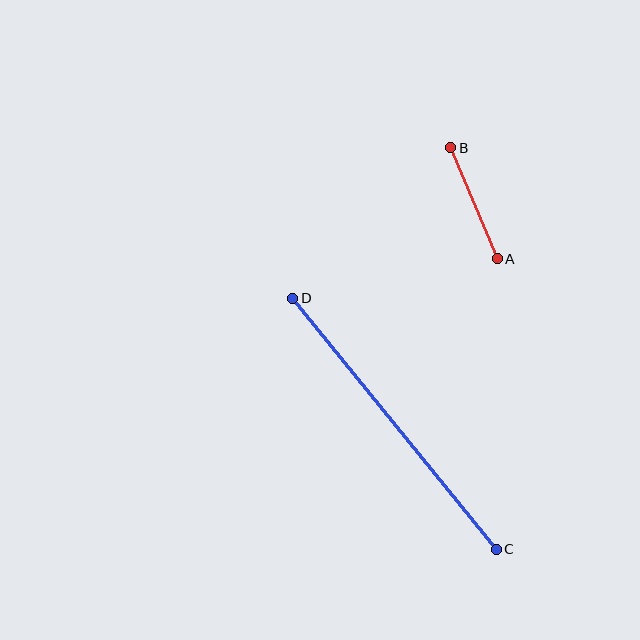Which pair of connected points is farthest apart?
Points C and D are farthest apart.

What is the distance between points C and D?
The distance is approximately 323 pixels.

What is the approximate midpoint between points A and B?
The midpoint is at approximately (474, 203) pixels.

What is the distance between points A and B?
The distance is approximately 120 pixels.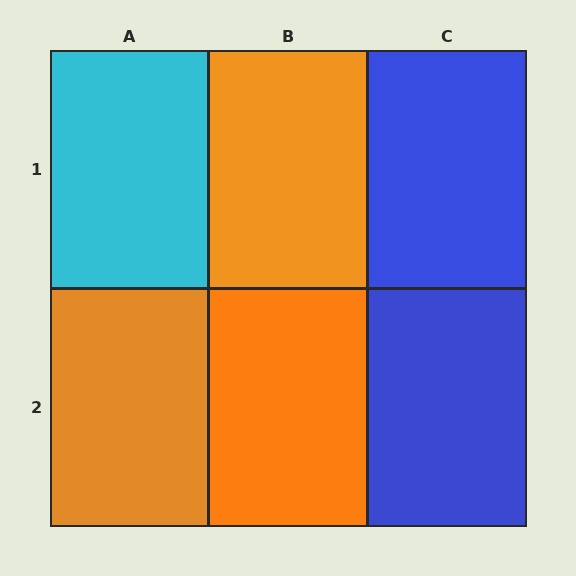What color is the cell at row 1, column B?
Orange.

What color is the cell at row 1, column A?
Cyan.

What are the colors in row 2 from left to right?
Orange, orange, blue.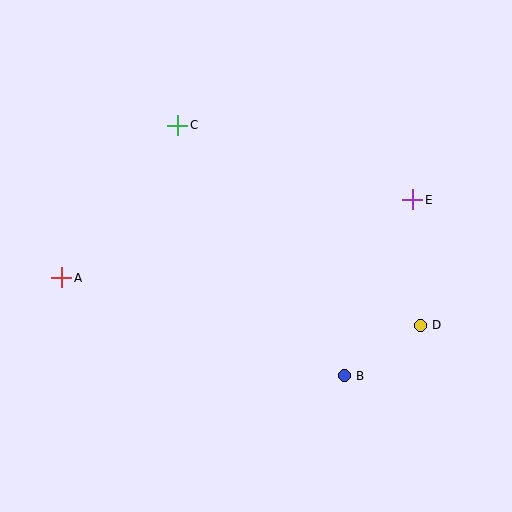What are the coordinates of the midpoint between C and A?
The midpoint between C and A is at (120, 202).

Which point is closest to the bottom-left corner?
Point A is closest to the bottom-left corner.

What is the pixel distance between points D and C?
The distance between D and C is 315 pixels.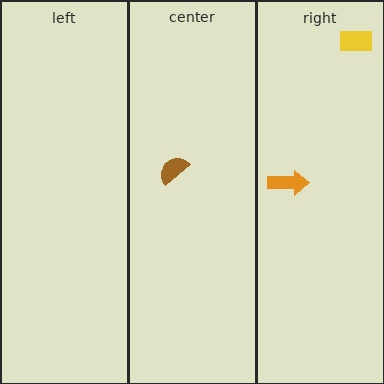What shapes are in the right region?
The orange arrow, the yellow rectangle.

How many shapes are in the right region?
2.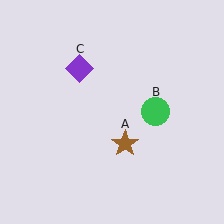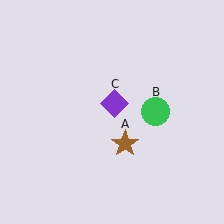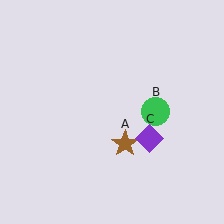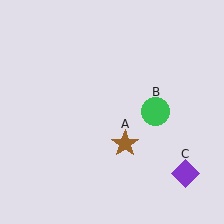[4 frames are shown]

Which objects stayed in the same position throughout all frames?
Brown star (object A) and green circle (object B) remained stationary.